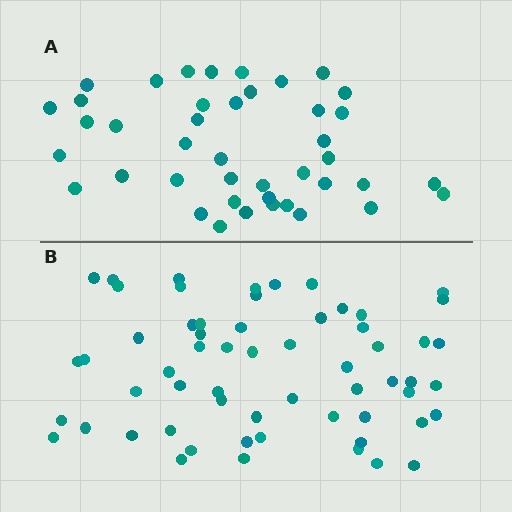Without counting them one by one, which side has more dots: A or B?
Region B (the bottom region) has more dots.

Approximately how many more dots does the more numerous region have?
Region B has approximately 20 more dots than region A.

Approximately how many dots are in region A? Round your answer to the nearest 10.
About 40 dots. (The exact count is 42, which rounds to 40.)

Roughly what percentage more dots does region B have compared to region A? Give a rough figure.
About 45% more.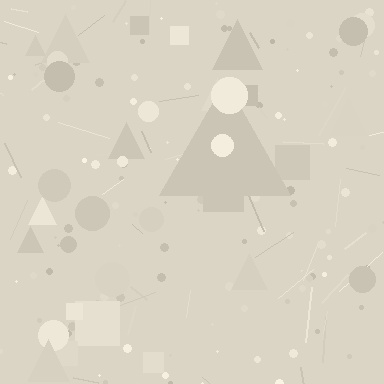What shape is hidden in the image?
A triangle is hidden in the image.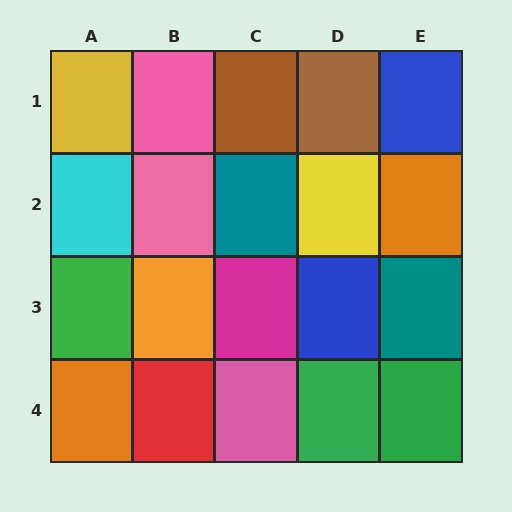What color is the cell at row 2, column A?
Cyan.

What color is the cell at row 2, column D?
Yellow.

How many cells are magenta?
1 cell is magenta.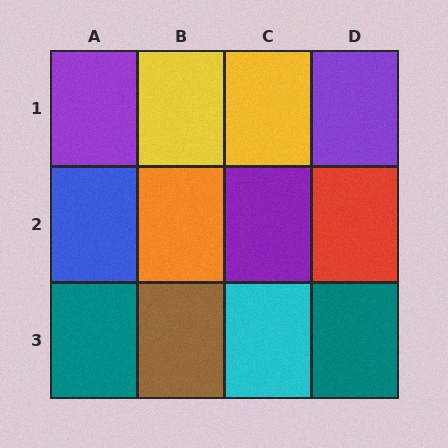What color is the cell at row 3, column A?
Teal.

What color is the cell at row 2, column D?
Red.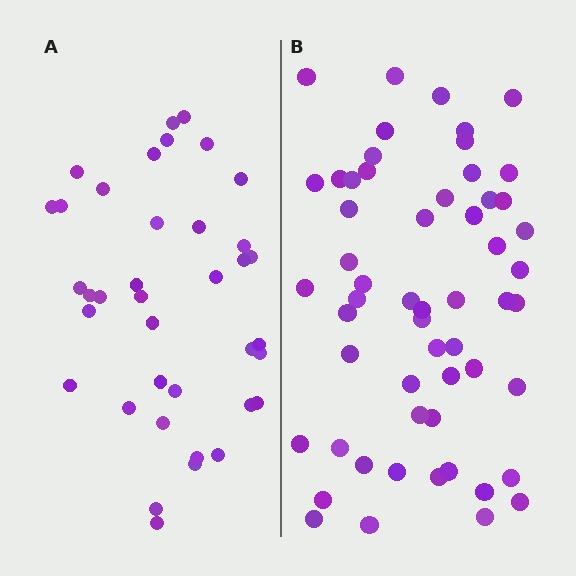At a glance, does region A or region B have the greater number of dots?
Region B (the right region) has more dots.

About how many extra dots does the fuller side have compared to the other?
Region B has approximately 20 more dots than region A.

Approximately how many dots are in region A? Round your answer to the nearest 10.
About 40 dots. (The exact count is 38, which rounds to 40.)